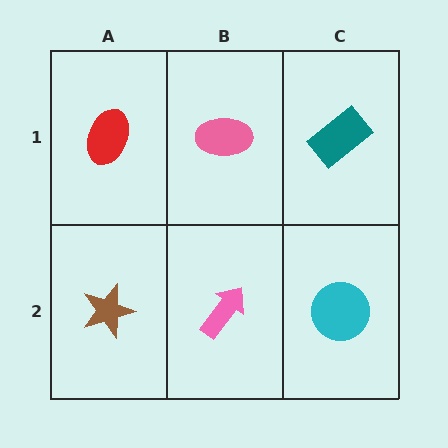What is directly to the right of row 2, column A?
A pink arrow.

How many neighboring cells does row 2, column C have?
2.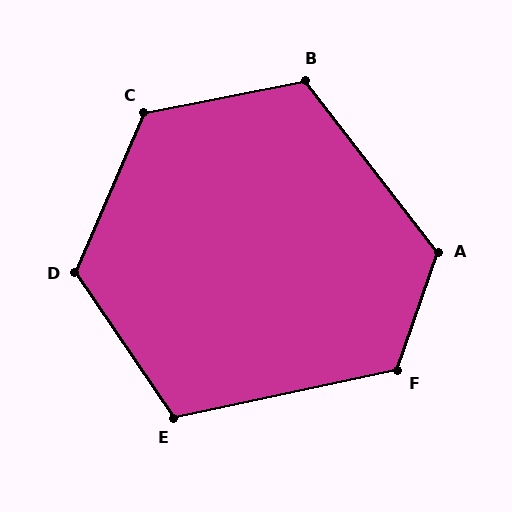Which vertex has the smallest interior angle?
E, at approximately 112 degrees.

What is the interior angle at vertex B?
Approximately 116 degrees (obtuse).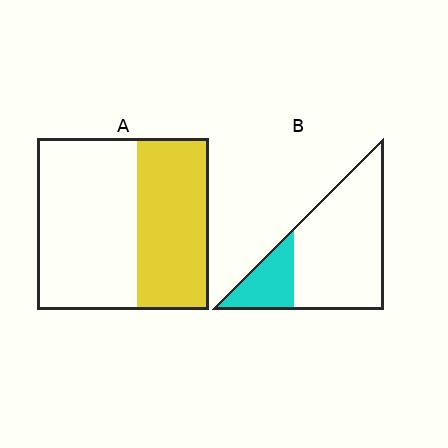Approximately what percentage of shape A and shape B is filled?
A is approximately 40% and B is approximately 25%.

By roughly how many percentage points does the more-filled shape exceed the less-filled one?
By roughly 20 percentage points (A over B).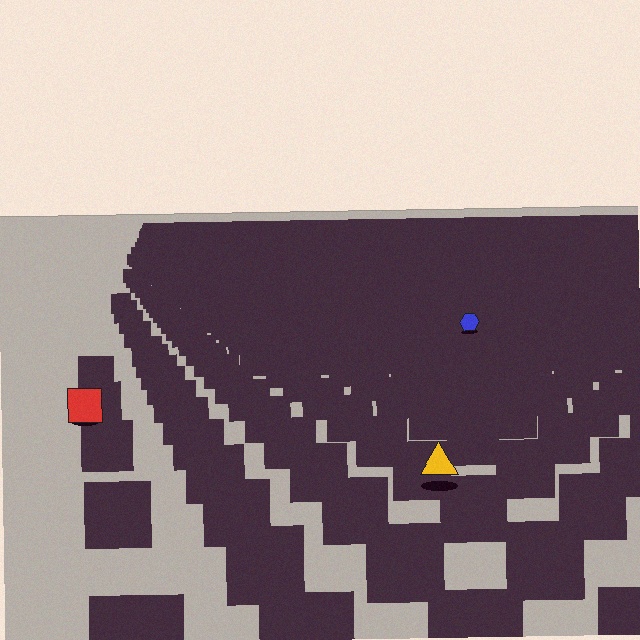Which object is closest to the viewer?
The yellow triangle is closest. The texture marks near it are larger and more spread out.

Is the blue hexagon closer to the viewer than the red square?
No. The red square is closer — you can tell from the texture gradient: the ground texture is coarser near it.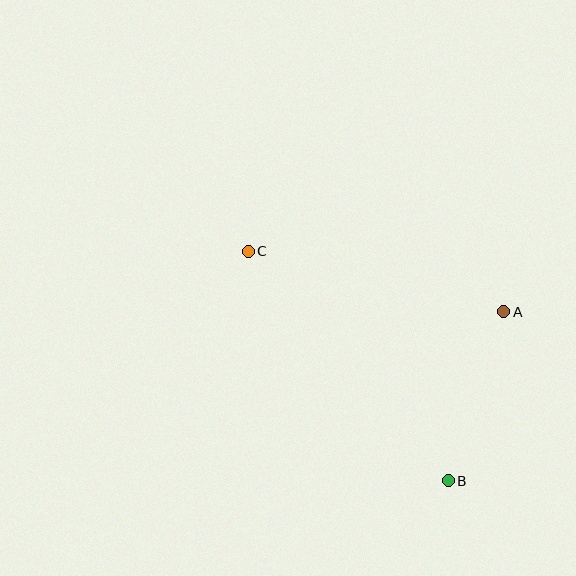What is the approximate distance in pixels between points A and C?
The distance between A and C is approximately 263 pixels.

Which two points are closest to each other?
Points A and B are closest to each other.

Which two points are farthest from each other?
Points B and C are farthest from each other.